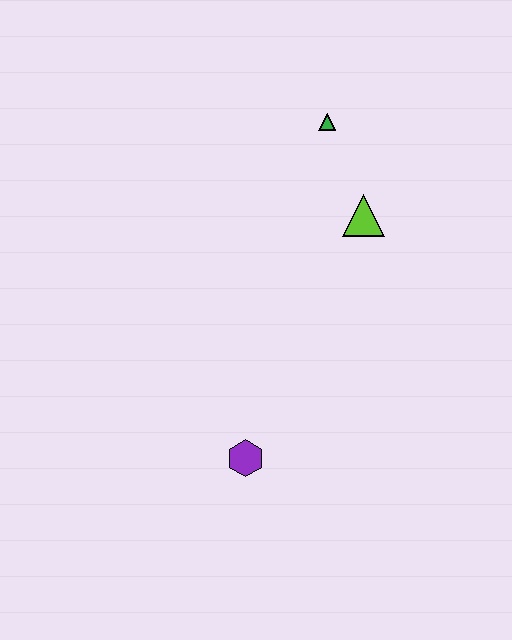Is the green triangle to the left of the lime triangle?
Yes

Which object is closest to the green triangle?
The lime triangle is closest to the green triangle.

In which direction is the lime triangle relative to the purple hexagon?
The lime triangle is above the purple hexagon.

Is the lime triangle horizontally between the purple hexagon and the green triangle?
No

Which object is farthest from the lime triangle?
The purple hexagon is farthest from the lime triangle.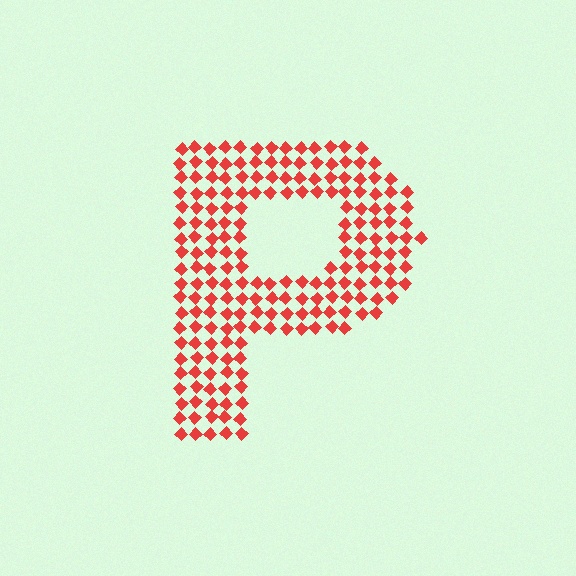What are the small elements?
The small elements are diamonds.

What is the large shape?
The large shape is the letter P.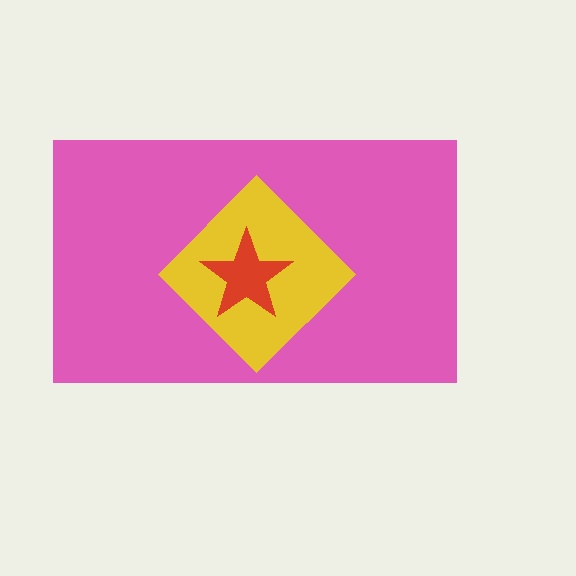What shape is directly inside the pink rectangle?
The yellow diamond.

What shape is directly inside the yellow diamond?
The red star.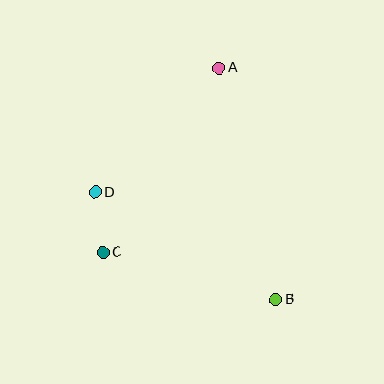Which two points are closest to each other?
Points C and D are closest to each other.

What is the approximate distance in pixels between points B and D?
The distance between B and D is approximately 210 pixels.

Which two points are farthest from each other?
Points A and B are farthest from each other.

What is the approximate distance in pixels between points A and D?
The distance between A and D is approximately 176 pixels.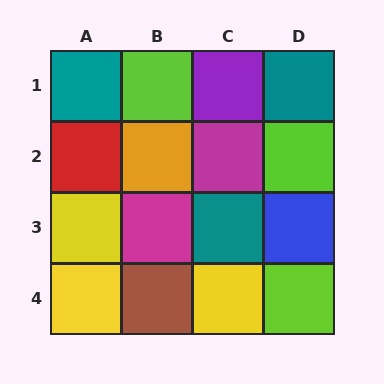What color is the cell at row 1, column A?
Teal.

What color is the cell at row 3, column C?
Teal.